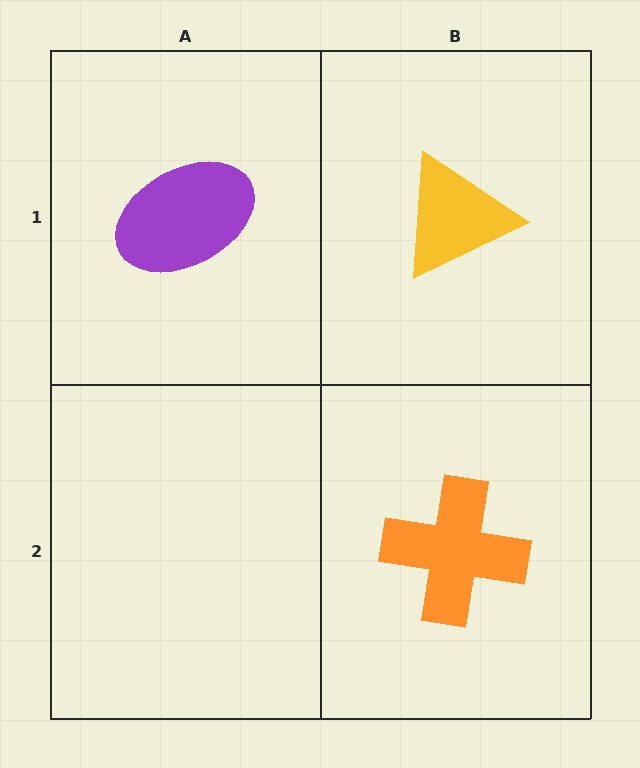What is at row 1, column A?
A purple ellipse.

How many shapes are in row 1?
2 shapes.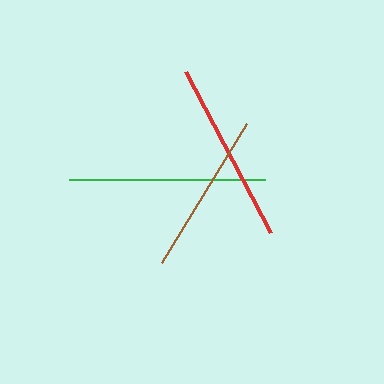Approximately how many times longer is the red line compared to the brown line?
The red line is approximately 1.1 times the length of the brown line.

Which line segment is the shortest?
The brown line is the shortest at approximately 163 pixels.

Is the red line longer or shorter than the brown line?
The red line is longer than the brown line.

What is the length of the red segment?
The red segment is approximately 182 pixels long.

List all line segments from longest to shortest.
From longest to shortest: green, red, brown.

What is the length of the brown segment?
The brown segment is approximately 163 pixels long.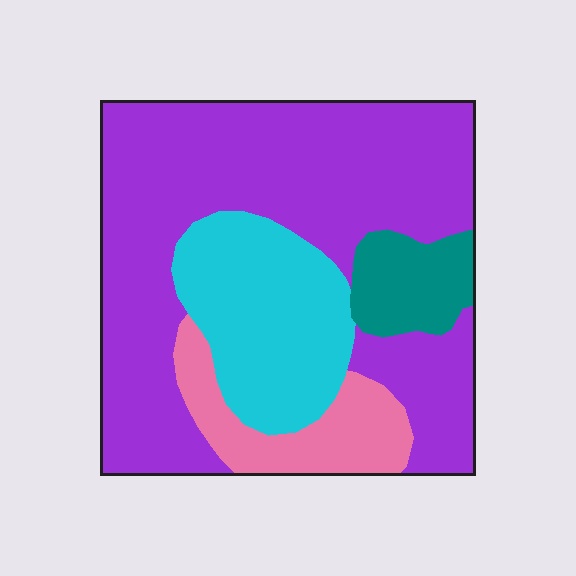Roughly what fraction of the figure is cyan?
Cyan covers around 20% of the figure.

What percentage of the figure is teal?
Teal takes up less than a sixth of the figure.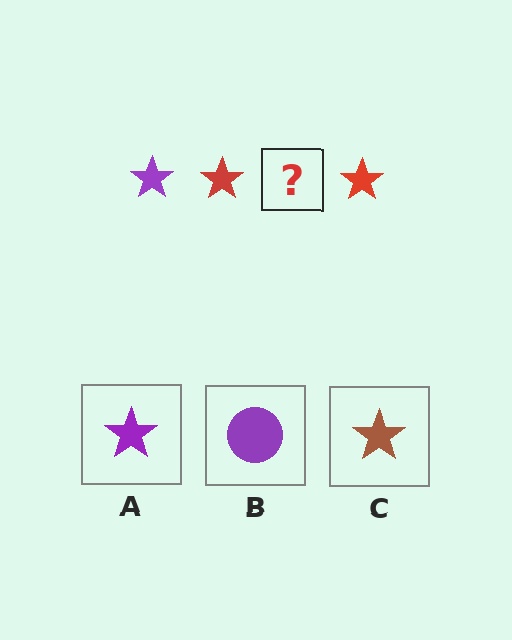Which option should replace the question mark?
Option A.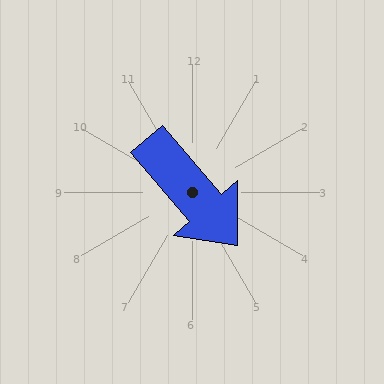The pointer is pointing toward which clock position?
Roughly 5 o'clock.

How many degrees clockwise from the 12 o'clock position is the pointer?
Approximately 140 degrees.